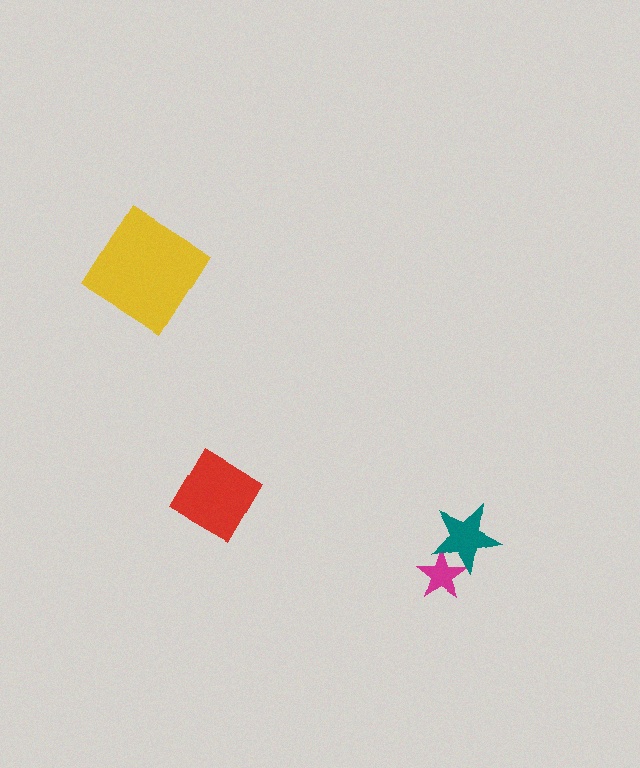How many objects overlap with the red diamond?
0 objects overlap with the red diamond.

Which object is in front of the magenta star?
The teal star is in front of the magenta star.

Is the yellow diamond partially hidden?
No, no other shape covers it.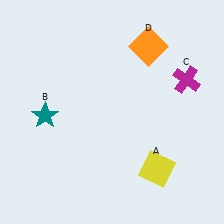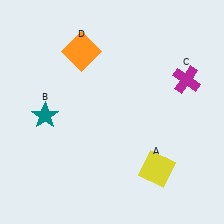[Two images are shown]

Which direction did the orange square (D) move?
The orange square (D) moved left.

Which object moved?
The orange square (D) moved left.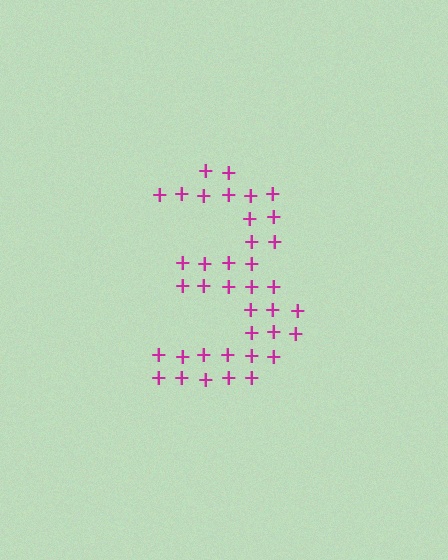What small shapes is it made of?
It is made of small plus signs.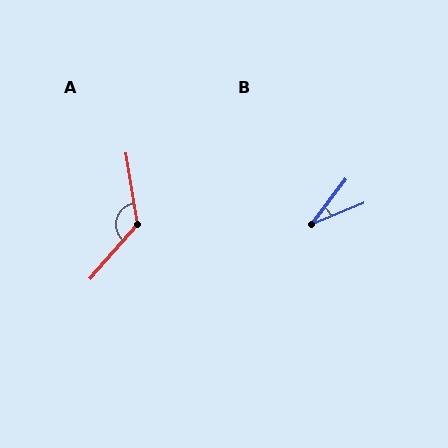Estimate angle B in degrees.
Approximately 30 degrees.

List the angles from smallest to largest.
B (30°), A (129°).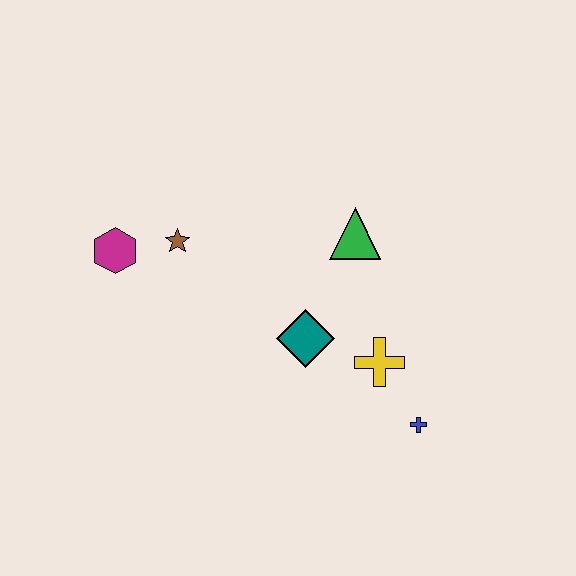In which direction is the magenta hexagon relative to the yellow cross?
The magenta hexagon is to the left of the yellow cross.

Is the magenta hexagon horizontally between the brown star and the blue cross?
No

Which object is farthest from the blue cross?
The magenta hexagon is farthest from the blue cross.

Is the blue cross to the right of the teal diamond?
Yes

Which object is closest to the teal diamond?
The yellow cross is closest to the teal diamond.